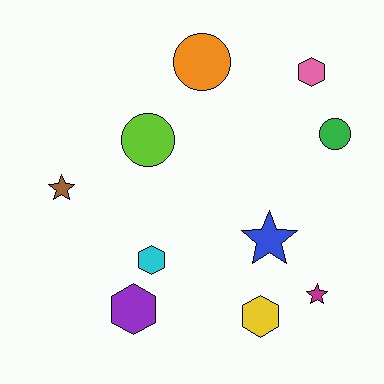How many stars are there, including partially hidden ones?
There are 3 stars.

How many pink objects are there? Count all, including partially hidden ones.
There is 1 pink object.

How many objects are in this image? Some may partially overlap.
There are 10 objects.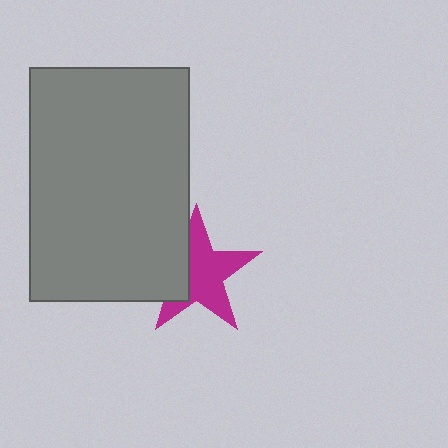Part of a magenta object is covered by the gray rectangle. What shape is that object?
It is a star.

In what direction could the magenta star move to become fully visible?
The magenta star could move right. That would shift it out from behind the gray rectangle entirely.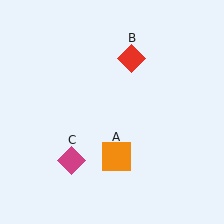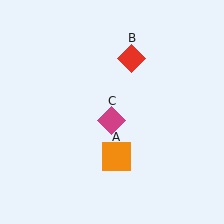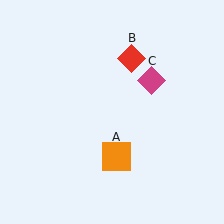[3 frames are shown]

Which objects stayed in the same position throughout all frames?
Orange square (object A) and red diamond (object B) remained stationary.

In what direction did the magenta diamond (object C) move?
The magenta diamond (object C) moved up and to the right.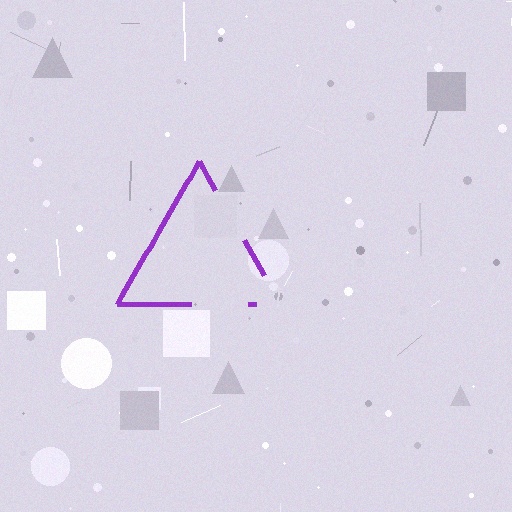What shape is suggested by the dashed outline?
The dashed outline suggests a triangle.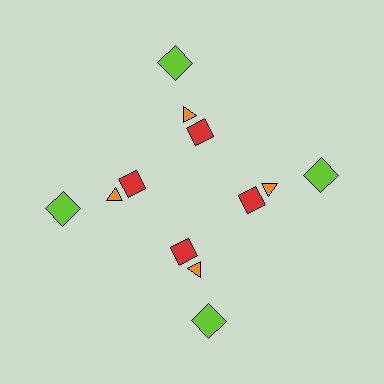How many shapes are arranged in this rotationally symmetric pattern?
There are 12 shapes, arranged in 4 groups of 3.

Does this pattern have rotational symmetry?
Yes, this pattern has 4-fold rotational symmetry. It looks the same after rotating 90 degrees around the center.